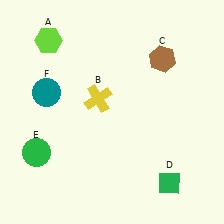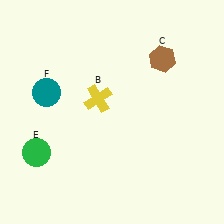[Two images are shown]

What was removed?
The green diamond (D), the lime hexagon (A) were removed in Image 2.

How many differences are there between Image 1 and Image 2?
There are 2 differences between the two images.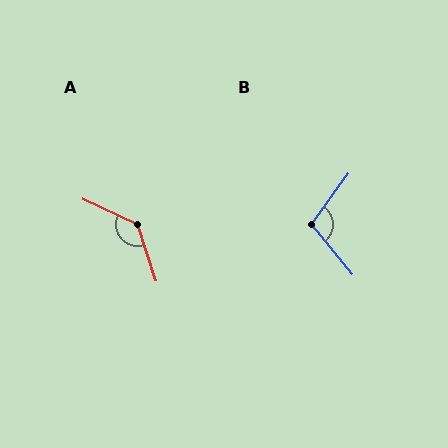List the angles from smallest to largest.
B (105°), A (133°).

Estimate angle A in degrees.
Approximately 133 degrees.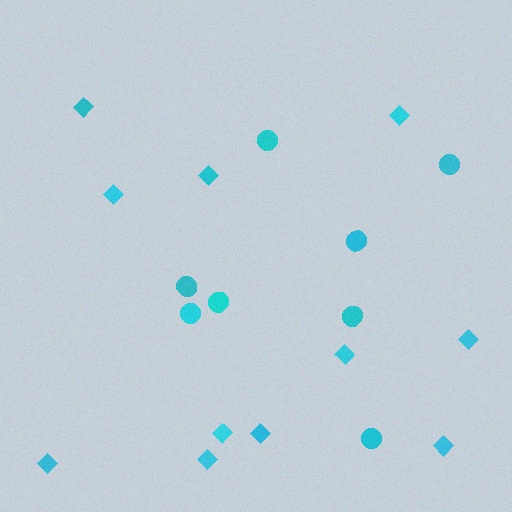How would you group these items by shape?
There are 2 groups: one group of diamonds (11) and one group of circles (8).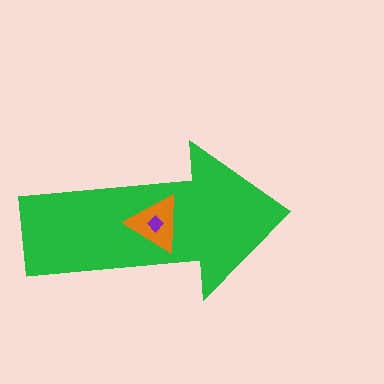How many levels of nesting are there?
3.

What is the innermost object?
The purple diamond.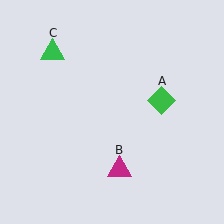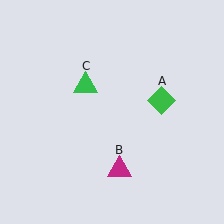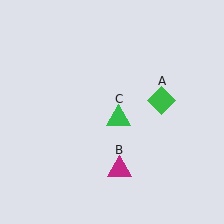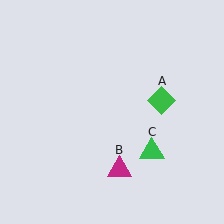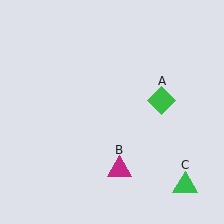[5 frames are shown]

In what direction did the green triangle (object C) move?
The green triangle (object C) moved down and to the right.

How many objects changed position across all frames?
1 object changed position: green triangle (object C).